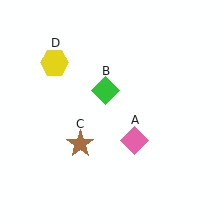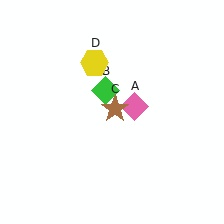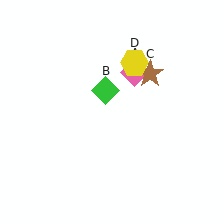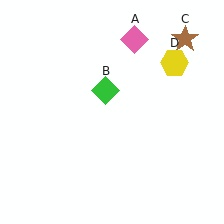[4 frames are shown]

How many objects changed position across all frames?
3 objects changed position: pink diamond (object A), brown star (object C), yellow hexagon (object D).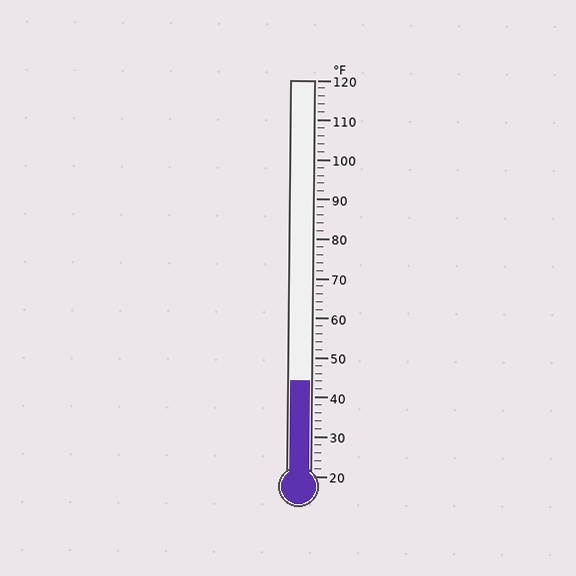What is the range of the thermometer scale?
The thermometer scale ranges from 20°F to 120°F.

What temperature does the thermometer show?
The thermometer shows approximately 44°F.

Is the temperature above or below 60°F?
The temperature is below 60°F.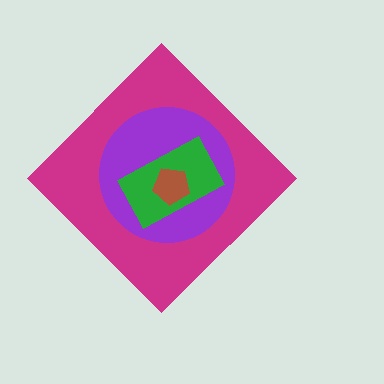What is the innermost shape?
The brown pentagon.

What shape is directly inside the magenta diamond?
The purple circle.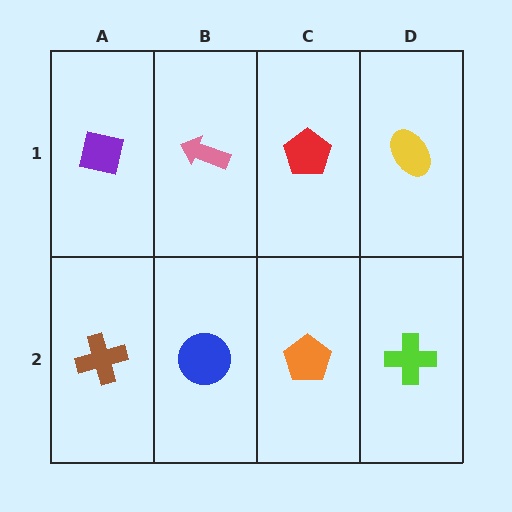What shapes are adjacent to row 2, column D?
A yellow ellipse (row 1, column D), an orange pentagon (row 2, column C).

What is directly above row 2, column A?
A purple square.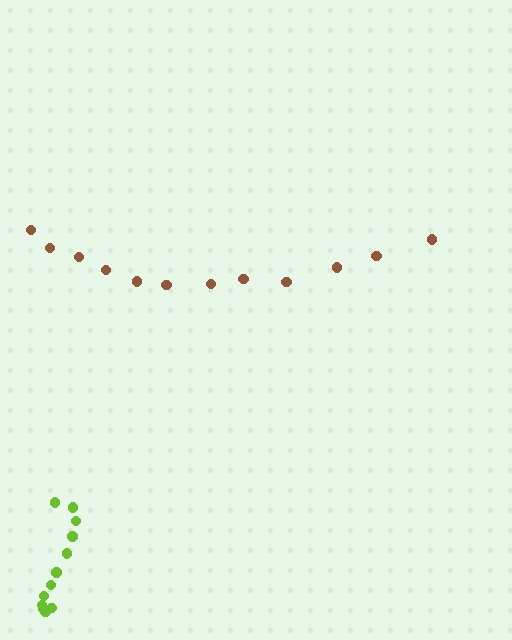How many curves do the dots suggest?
There are 2 distinct paths.